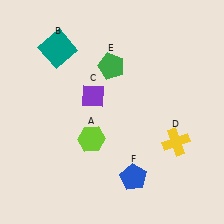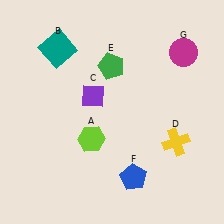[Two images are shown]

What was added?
A magenta circle (G) was added in Image 2.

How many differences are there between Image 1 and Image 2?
There is 1 difference between the two images.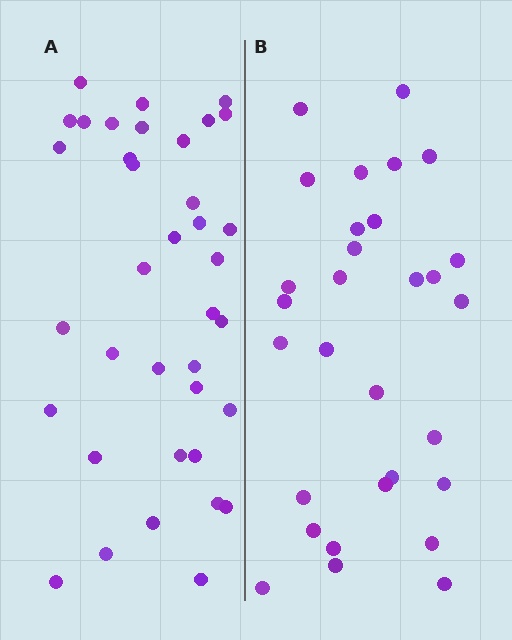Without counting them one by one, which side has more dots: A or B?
Region A (the left region) has more dots.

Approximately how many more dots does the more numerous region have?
Region A has roughly 8 or so more dots than region B.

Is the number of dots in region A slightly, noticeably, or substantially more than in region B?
Region A has only slightly more — the two regions are fairly close. The ratio is roughly 1.2 to 1.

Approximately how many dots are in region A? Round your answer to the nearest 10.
About 40 dots. (The exact count is 37, which rounds to 40.)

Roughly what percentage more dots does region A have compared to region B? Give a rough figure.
About 25% more.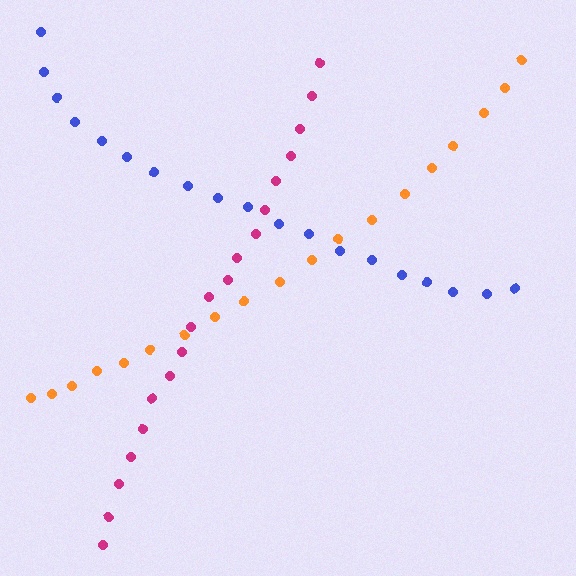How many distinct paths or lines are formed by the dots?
There are 3 distinct paths.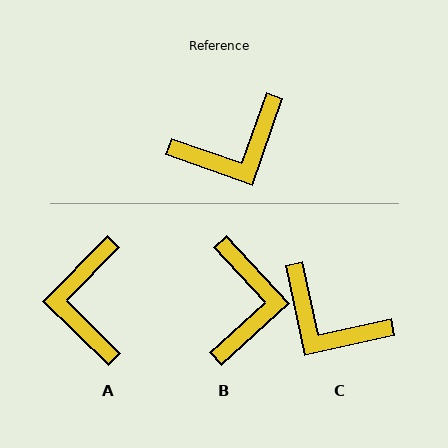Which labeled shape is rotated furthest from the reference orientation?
A, about 115 degrees away.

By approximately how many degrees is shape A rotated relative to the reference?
Approximately 115 degrees clockwise.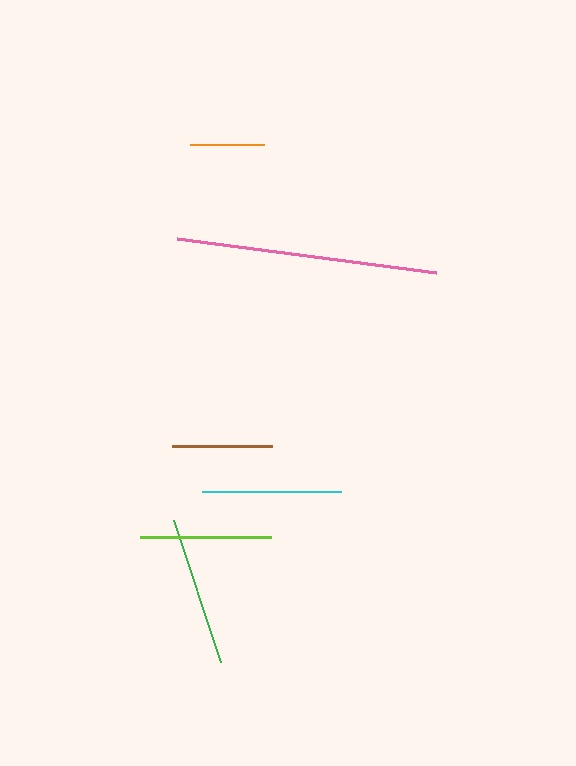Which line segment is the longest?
The pink line is the longest at approximately 262 pixels.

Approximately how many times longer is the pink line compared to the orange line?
The pink line is approximately 3.5 times the length of the orange line.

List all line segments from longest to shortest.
From longest to shortest: pink, green, cyan, lime, brown, orange.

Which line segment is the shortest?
The orange line is the shortest at approximately 74 pixels.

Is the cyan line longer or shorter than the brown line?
The cyan line is longer than the brown line.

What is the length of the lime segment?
The lime segment is approximately 131 pixels long.